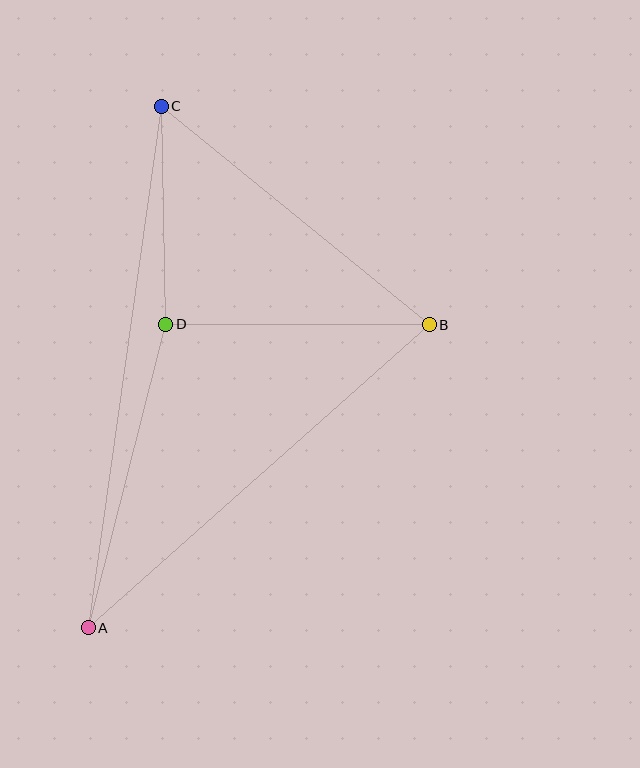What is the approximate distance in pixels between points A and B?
The distance between A and B is approximately 456 pixels.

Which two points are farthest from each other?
Points A and C are farthest from each other.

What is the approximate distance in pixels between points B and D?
The distance between B and D is approximately 263 pixels.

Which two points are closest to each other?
Points C and D are closest to each other.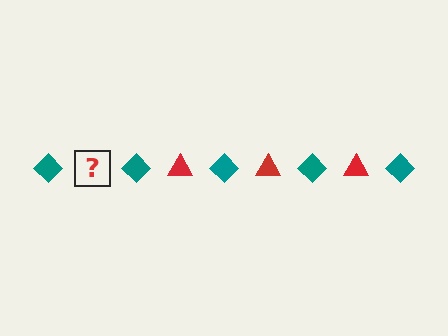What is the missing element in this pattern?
The missing element is a red triangle.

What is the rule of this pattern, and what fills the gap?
The rule is that the pattern alternates between teal diamond and red triangle. The gap should be filled with a red triangle.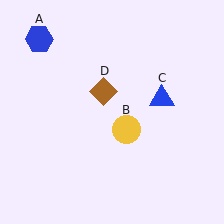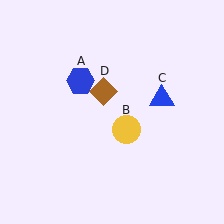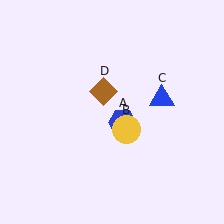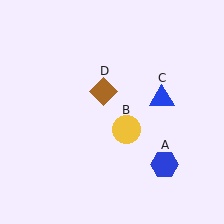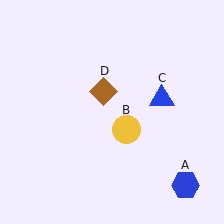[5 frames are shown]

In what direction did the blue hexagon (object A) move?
The blue hexagon (object A) moved down and to the right.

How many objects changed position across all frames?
1 object changed position: blue hexagon (object A).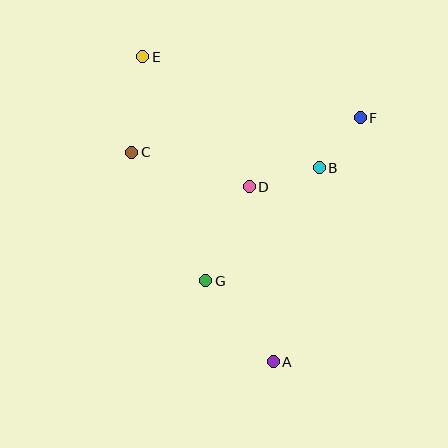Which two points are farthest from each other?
Points A and E are farthest from each other.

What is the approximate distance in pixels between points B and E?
The distance between B and E is approximately 209 pixels.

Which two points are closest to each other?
Points B and F are closest to each other.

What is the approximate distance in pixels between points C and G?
The distance between C and G is approximately 148 pixels.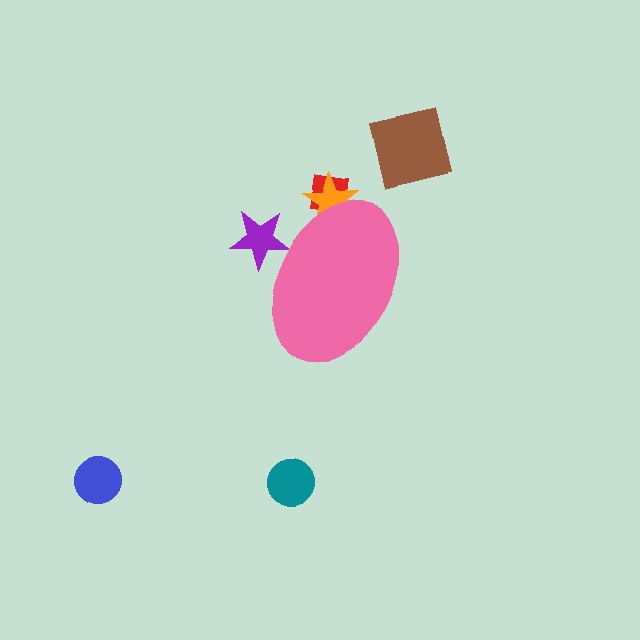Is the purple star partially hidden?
Yes, the purple star is partially hidden behind the pink ellipse.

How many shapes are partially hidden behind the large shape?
3 shapes are partially hidden.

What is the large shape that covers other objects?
A pink ellipse.